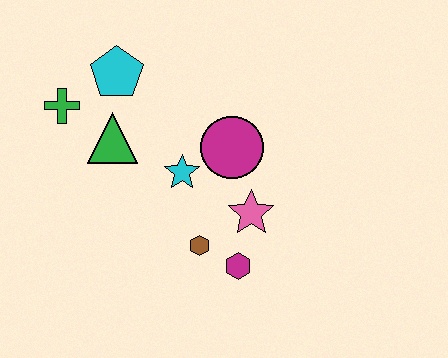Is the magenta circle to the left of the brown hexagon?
No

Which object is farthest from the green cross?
The magenta hexagon is farthest from the green cross.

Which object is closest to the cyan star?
The magenta circle is closest to the cyan star.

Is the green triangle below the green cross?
Yes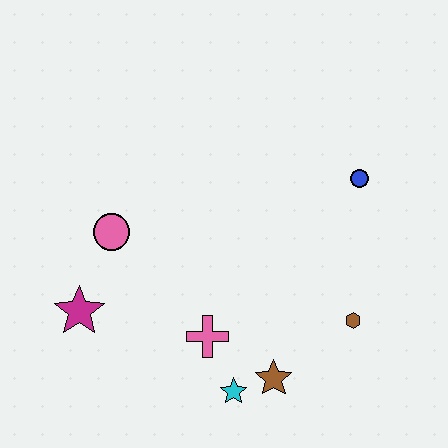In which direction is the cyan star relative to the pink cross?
The cyan star is below the pink cross.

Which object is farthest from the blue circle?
The magenta star is farthest from the blue circle.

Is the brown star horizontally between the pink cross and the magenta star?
No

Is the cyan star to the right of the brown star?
No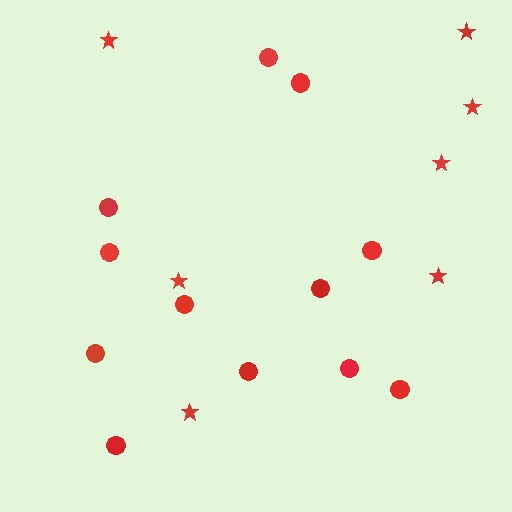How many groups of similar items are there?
There are 2 groups: one group of circles (12) and one group of stars (7).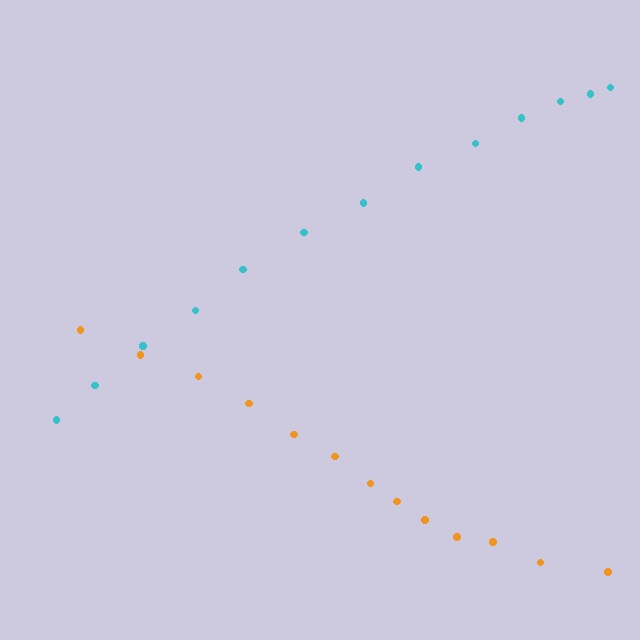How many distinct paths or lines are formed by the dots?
There are 2 distinct paths.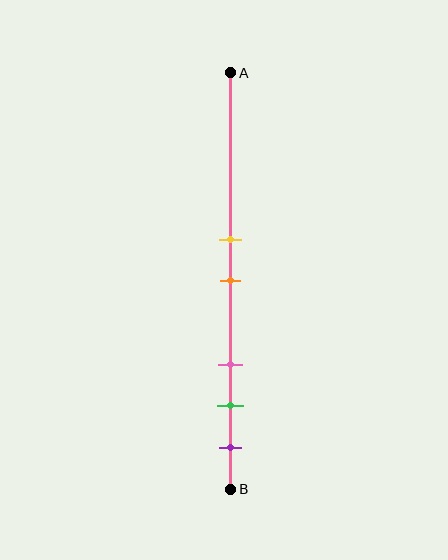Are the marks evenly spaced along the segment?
No, the marks are not evenly spaced.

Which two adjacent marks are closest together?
The yellow and orange marks are the closest adjacent pair.